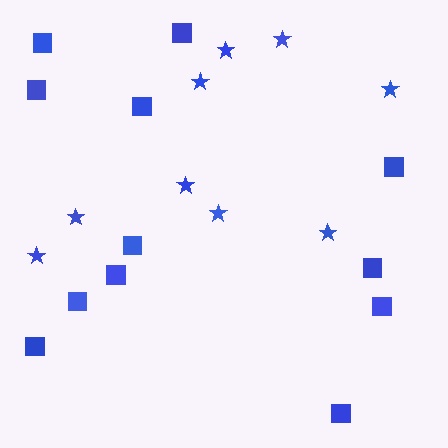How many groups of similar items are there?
There are 2 groups: one group of squares (12) and one group of stars (9).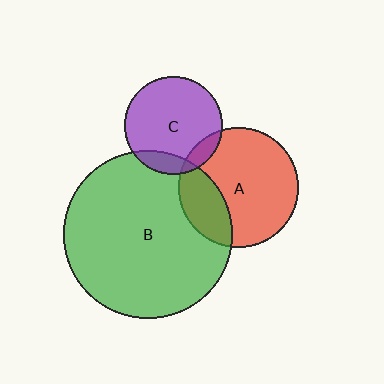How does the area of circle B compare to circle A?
Approximately 2.0 times.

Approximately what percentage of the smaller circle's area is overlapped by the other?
Approximately 25%.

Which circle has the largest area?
Circle B (green).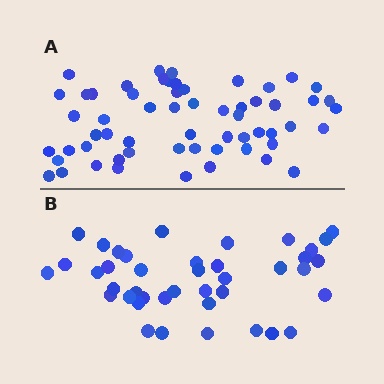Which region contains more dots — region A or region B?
Region A (the top region) has more dots.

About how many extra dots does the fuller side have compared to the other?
Region A has approximately 20 more dots than region B.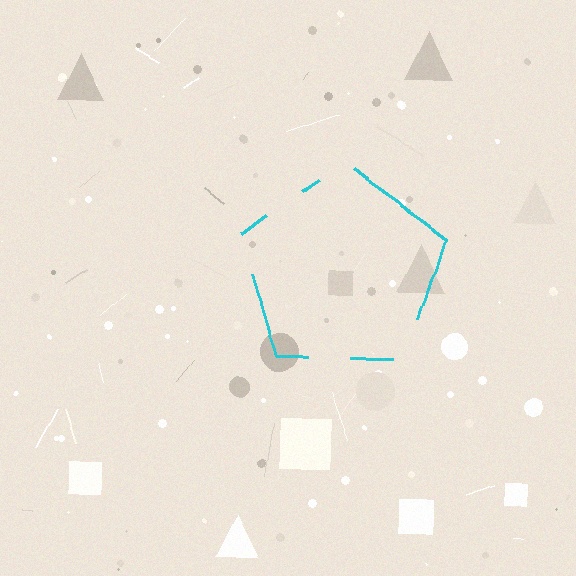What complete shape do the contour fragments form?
The contour fragments form a pentagon.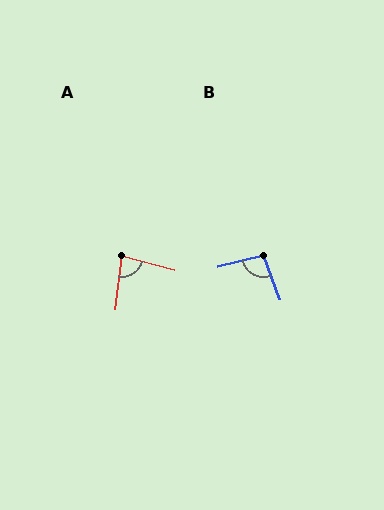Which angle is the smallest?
A, at approximately 81 degrees.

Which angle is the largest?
B, at approximately 97 degrees.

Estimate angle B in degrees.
Approximately 97 degrees.